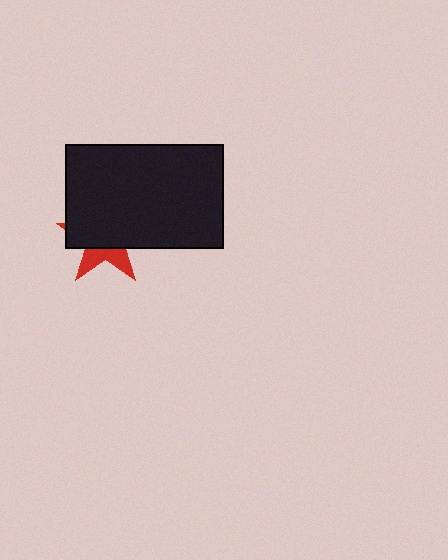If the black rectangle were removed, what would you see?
You would see the complete red star.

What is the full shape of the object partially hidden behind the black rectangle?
The partially hidden object is a red star.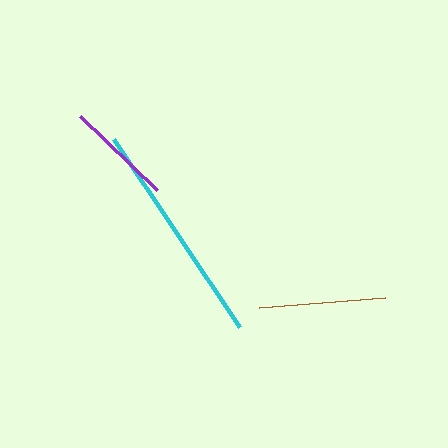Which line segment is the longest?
The cyan line is the longest at approximately 226 pixels.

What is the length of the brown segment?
The brown segment is approximately 126 pixels long.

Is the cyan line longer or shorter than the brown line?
The cyan line is longer than the brown line.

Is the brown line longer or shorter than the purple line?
The brown line is longer than the purple line.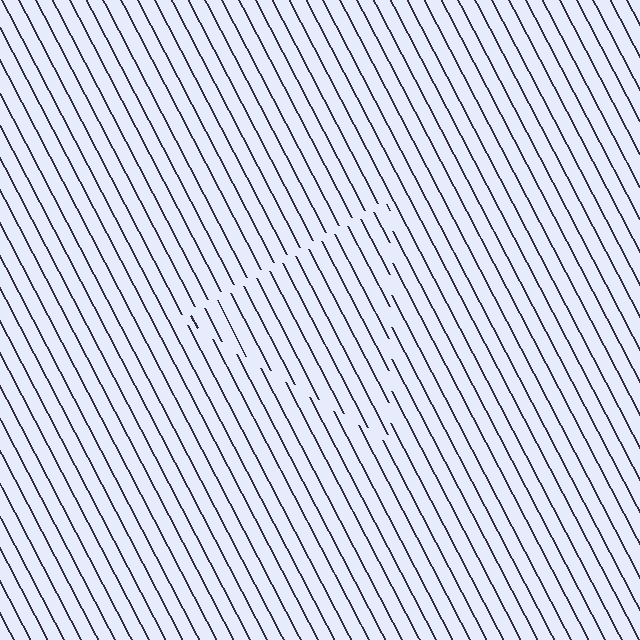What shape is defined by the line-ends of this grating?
An illusory triangle. The interior of the shape contains the same grating, shifted by half a period — the contour is defined by the phase discontinuity where line-ends from the inner and outer gratings abut.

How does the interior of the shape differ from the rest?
The interior of the shape contains the same grating, shifted by half a period — the contour is defined by the phase discontinuity where line-ends from the inner and outer gratings abut.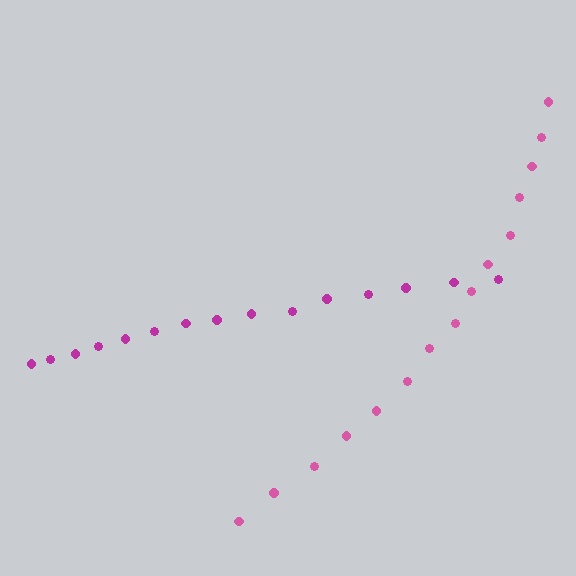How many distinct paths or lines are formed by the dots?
There are 2 distinct paths.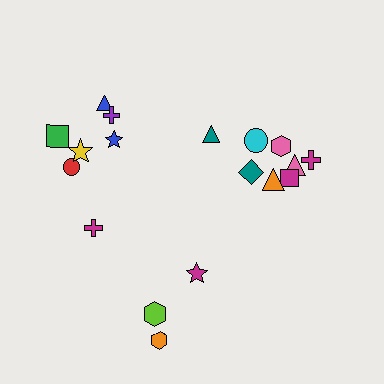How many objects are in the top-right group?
There are 8 objects.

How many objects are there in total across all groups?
There are 18 objects.